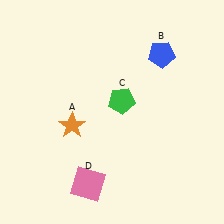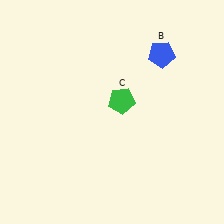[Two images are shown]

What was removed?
The pink square (D), the orange star (A) were removed in Image 2.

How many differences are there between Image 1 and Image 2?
There are 2 differences between the two images.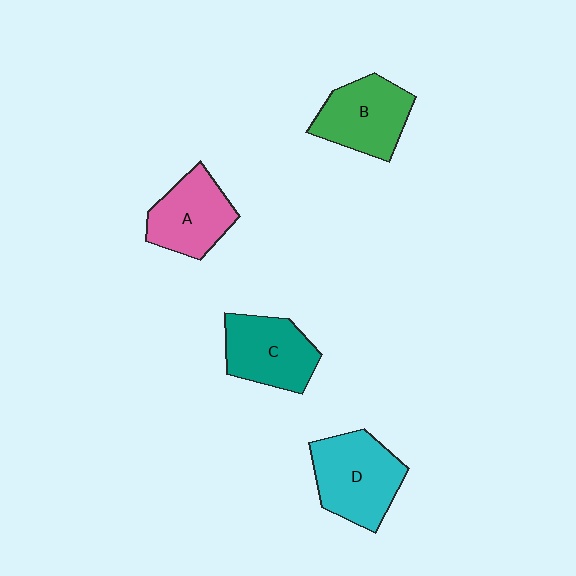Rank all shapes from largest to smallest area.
From largest to smallest: D (cyan), B (green), C (teal), A (pink).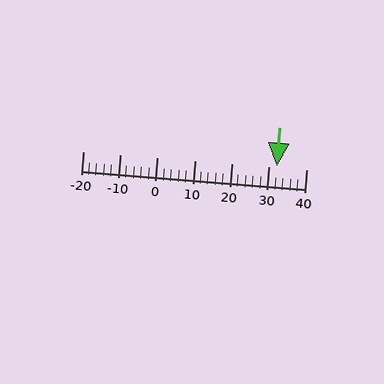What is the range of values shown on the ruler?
The ruler shows values from -20 to 40.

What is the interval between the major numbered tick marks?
The major tick marks are spaced 10 units apart.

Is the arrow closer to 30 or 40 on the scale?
The arrow is closer to 30.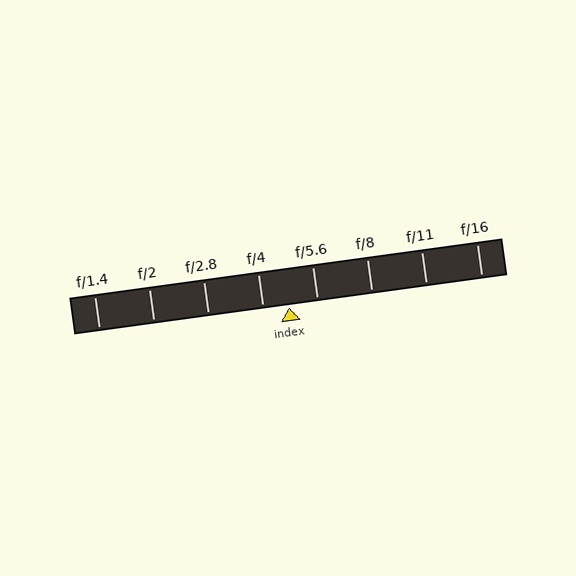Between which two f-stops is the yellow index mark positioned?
The index mark is between f/4 and f/5.6.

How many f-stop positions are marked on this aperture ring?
There are 8 f-stop positions marked.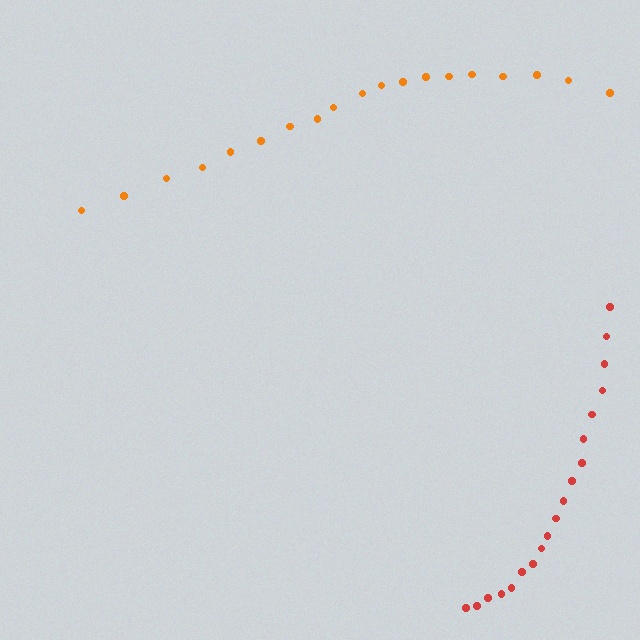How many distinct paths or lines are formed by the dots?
There are 2 distinct paths.